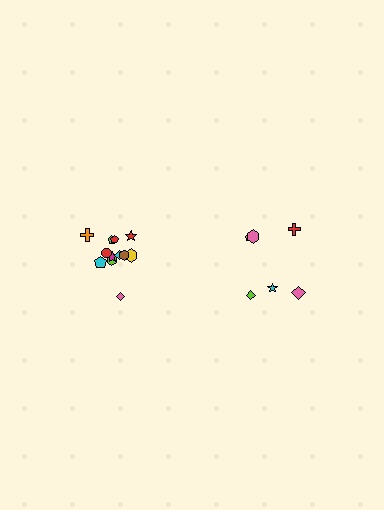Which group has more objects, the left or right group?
The left group.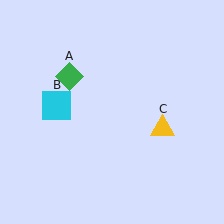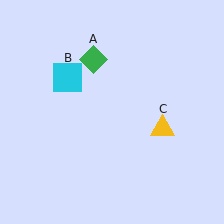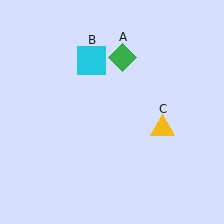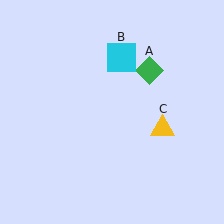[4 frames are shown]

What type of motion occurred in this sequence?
The green diamond (object A), cyan square (object B) rotated clockwise around the center of the scene.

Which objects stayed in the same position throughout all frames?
Yellow triangle (object C) remained stationary.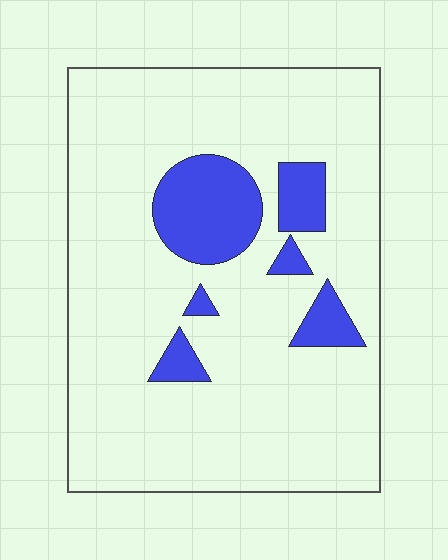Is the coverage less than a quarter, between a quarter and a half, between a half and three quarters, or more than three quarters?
Less than a quarter.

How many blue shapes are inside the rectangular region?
6.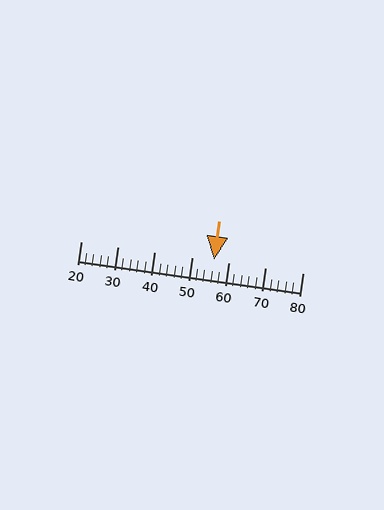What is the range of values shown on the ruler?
The ruler shows values from 20 to 80.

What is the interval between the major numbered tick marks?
The major tick marks are spaced 10 units apart.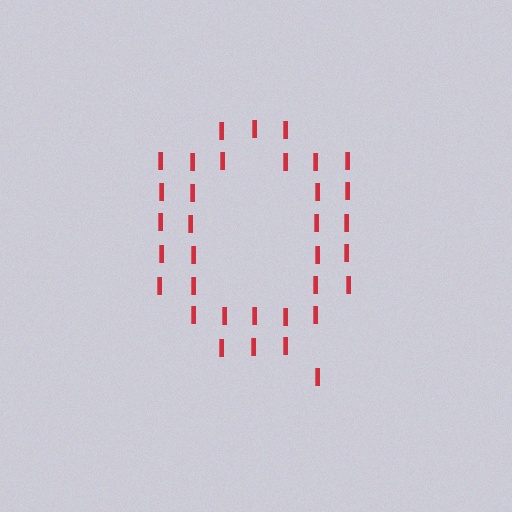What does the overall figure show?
The overall figure shows the letter Q.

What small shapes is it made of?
It is made of small letter I's.